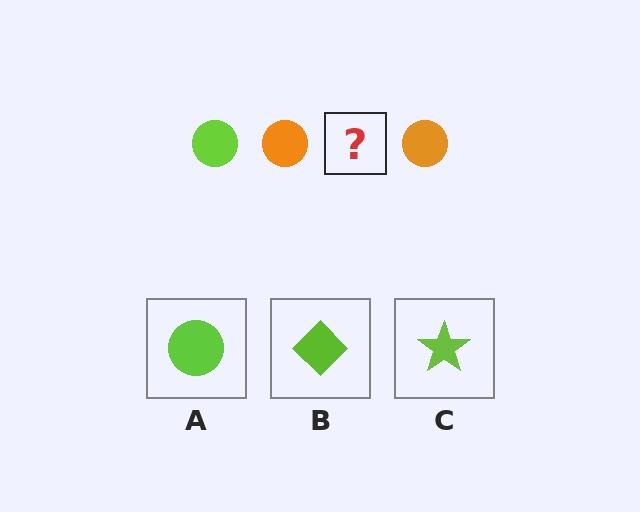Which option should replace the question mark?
Option A.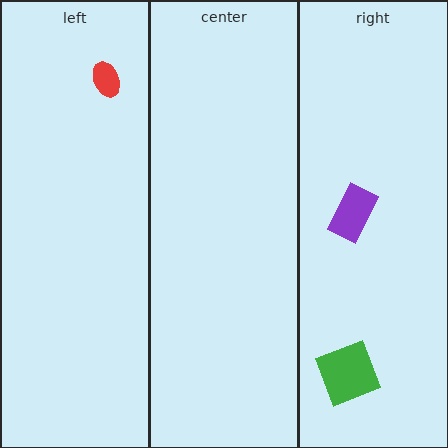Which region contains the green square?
The right region.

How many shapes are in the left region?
1.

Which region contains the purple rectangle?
The right region.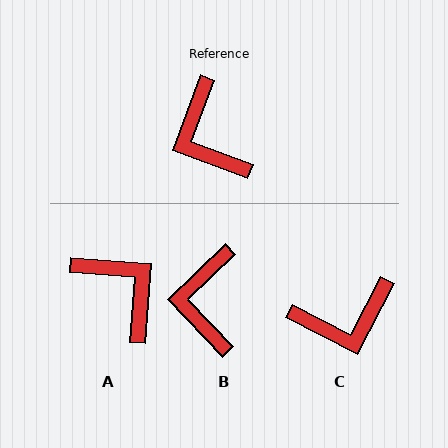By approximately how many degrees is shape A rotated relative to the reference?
Approximately 164 degrees clockwise.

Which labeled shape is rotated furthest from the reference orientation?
A, about 164 degrees away.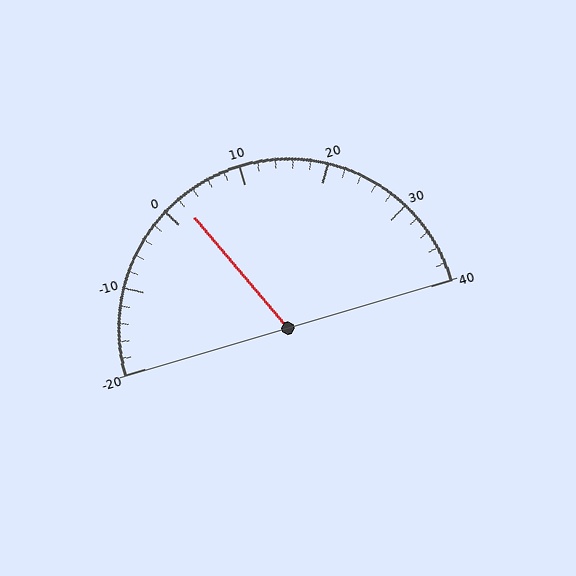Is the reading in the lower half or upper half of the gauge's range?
The reading is in the lower half of the range (-20 to 40).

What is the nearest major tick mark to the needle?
The nearest major tick mark is 0.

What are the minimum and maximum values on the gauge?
The gauge ranges from -20 to 40.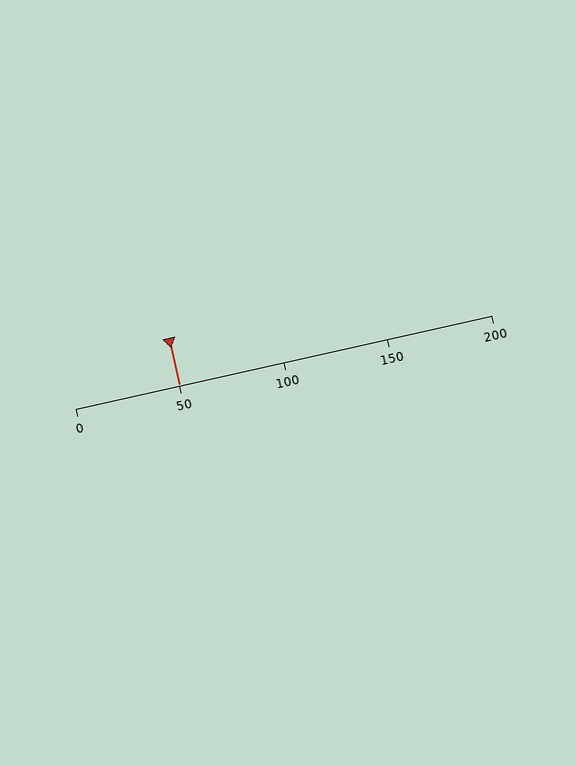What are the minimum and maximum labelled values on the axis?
The axis runs from 0 to 200.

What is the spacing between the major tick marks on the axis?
The major ticks are spaced 50 apart.